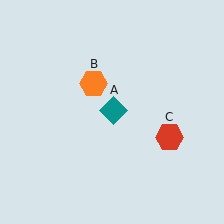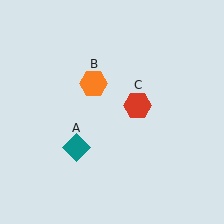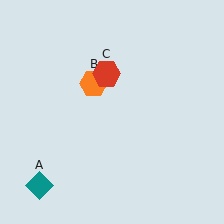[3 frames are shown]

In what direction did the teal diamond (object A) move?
The teal diamond (object A) moved down and to the left.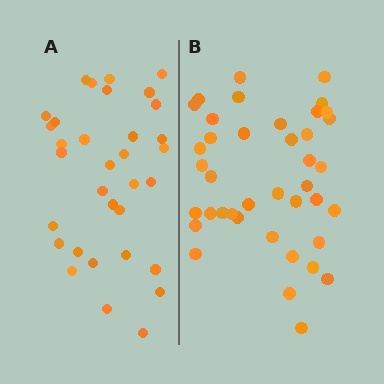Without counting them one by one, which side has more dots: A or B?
Region B (the right region) has more dots.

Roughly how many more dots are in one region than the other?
Region B has roughly 8 or so more dots than region A.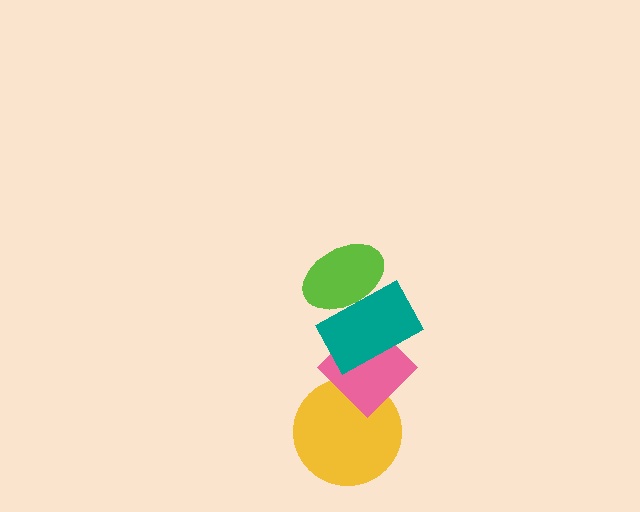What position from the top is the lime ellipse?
The lime ellipse is 1st from the top.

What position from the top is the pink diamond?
The pink diamond is 3rd from the top.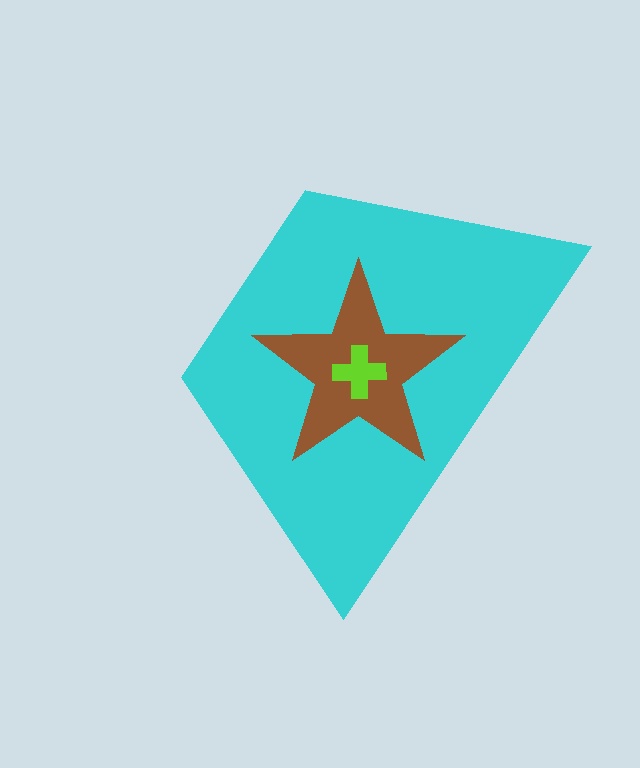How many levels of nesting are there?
3.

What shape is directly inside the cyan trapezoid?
The brown star.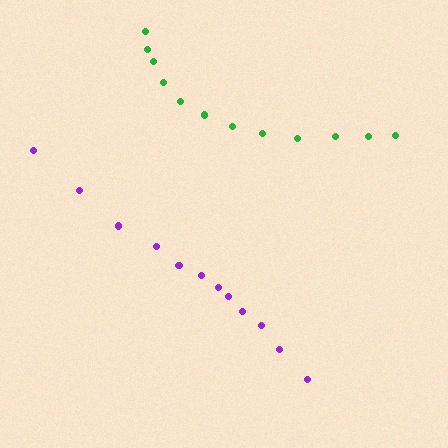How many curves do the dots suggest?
There are 2 distinct paths.